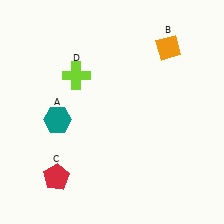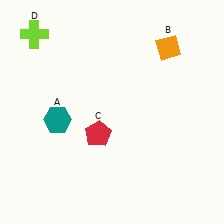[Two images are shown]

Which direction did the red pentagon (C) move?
The red pentagon (C) moved up.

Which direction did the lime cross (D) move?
The lime cross (D) moved left.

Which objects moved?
The objects that moved are: the red pentagon (C), the lime cross (D).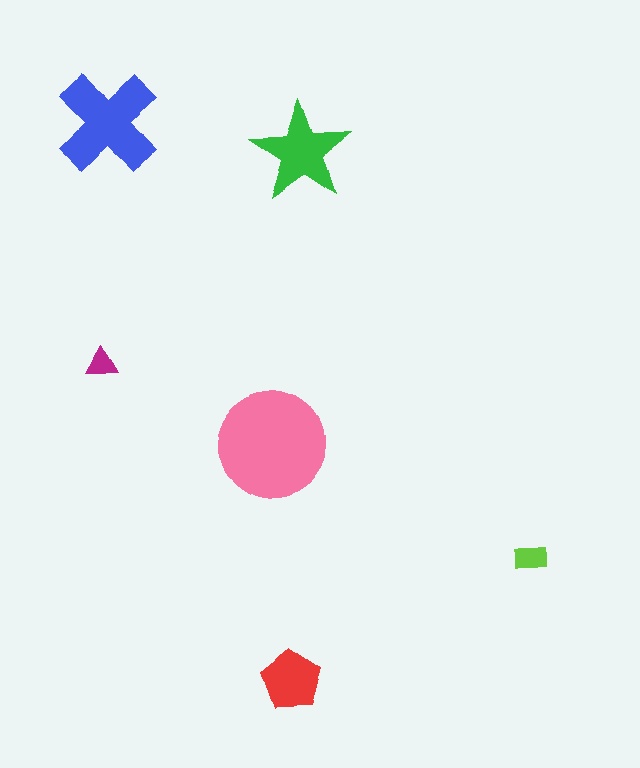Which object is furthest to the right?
The lime rectangle is rightmost.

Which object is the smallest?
The magenta triangle.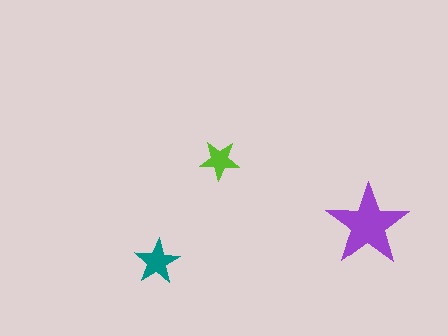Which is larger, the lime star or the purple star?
The purple one.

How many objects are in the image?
There are 3 objects in the image.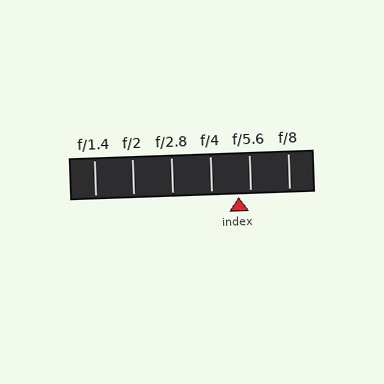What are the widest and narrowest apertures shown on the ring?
The widest aperture shown is f/1.4 and the narrowest is f/8.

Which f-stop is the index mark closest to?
The index mark is closest to f/5.6.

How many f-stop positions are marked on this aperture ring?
There are 6 f-stop positions marked.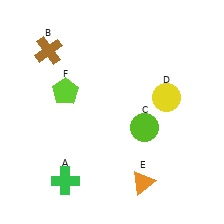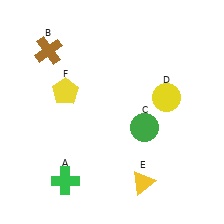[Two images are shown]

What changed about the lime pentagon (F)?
In Image 1, F is lime. In Image 2, it changed to yellow.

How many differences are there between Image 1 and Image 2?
There are 3 differences between the two images.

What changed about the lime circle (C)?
In Image 1, C is lime. In Image 2, it changed to green.